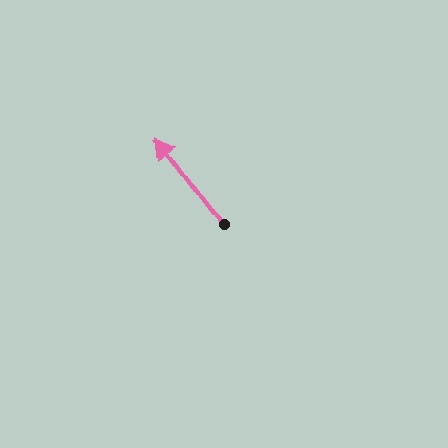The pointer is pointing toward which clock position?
Roughly 11 o'clock.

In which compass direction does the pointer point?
Northwest.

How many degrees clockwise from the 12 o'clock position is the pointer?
Approximately 323 degrees.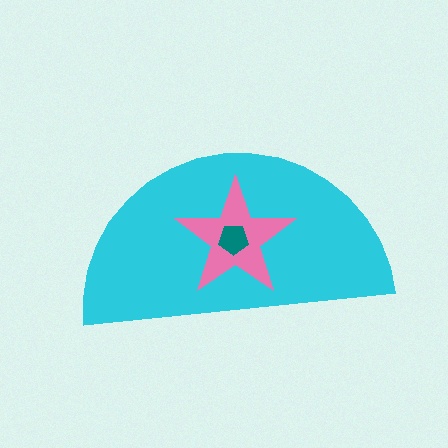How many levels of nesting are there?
3.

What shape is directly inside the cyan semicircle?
The pink star.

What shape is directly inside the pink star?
The teal pentagon.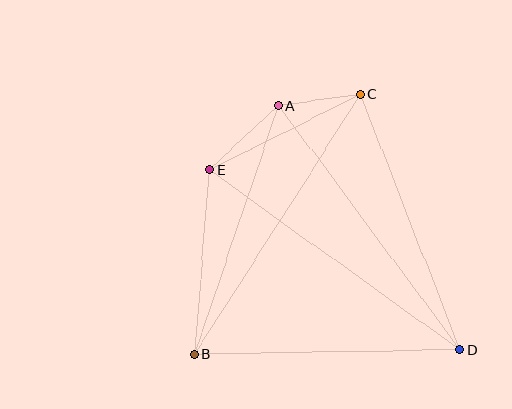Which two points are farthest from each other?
Points D and E are farthest from each other.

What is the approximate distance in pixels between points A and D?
The distance between A and D is approximately 304 pixels.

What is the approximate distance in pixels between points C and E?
The distance between C and E is approximately 169 pixels.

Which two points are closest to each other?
Points A and C are closest to each other.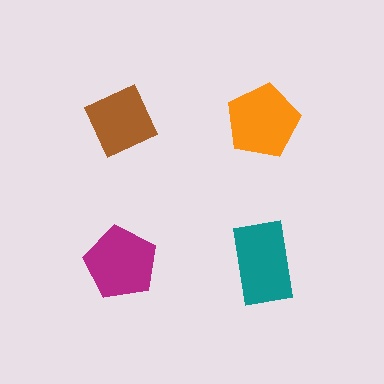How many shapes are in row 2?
2 shapes.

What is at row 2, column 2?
A teal rectangle.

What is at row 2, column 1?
A magenta pentagon.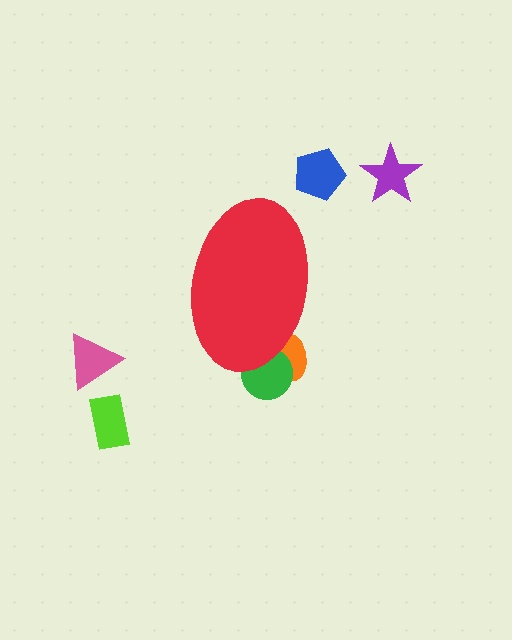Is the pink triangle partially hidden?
No, the pink triangle is fully visible.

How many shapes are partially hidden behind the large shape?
2 shapes are partially hidden.